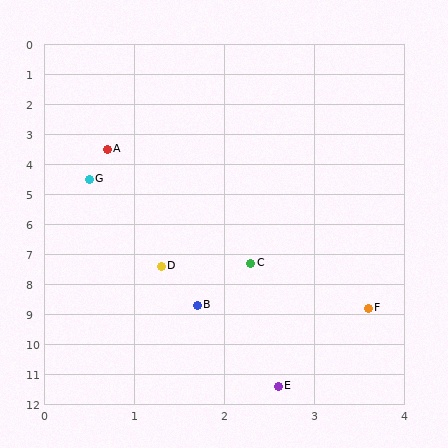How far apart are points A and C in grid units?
Points A and C are about 4.1 grid units apart.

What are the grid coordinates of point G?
Point G is at approximately (0.5, 4.5).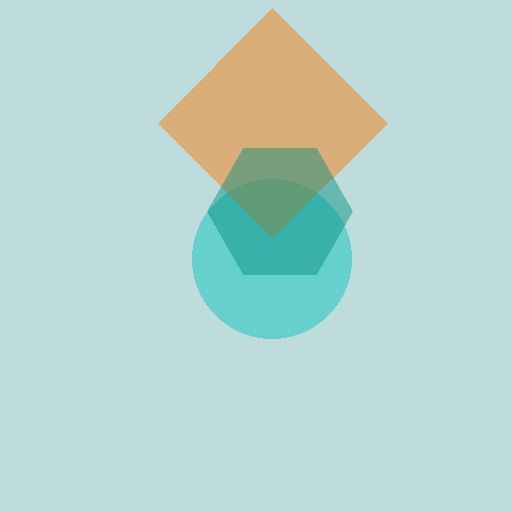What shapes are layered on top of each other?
The layered shapes are: a cyan circle, an orange diamond, a teal hexagon.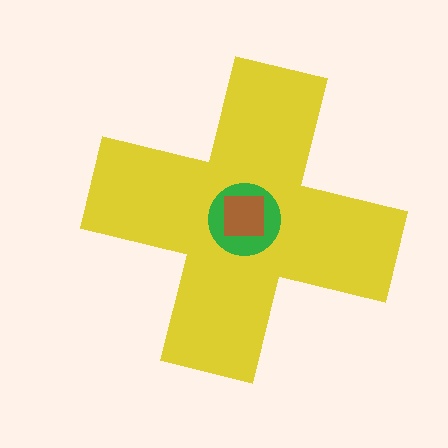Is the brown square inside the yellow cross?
Yes.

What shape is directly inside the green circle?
The brown square.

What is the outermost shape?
The yellow cross.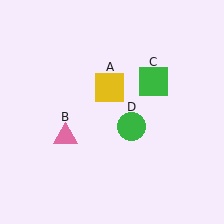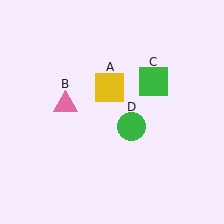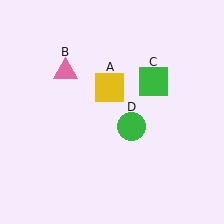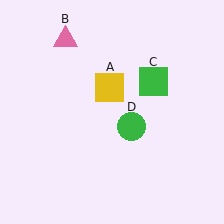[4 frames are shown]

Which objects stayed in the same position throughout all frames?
Yellow square (object A) and green square (object C) and green circle (object D) remained stationary.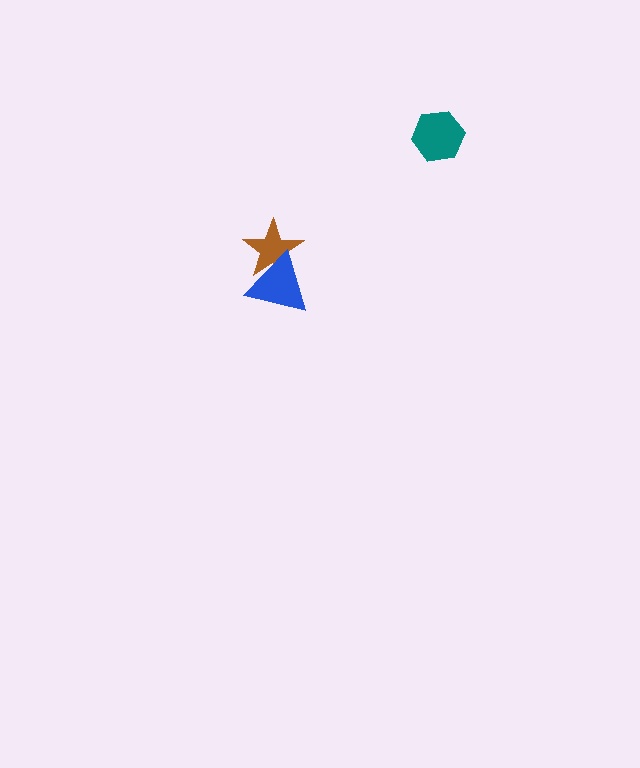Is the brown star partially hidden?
Yes, it is partially covered by another shape.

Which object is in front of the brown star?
The blue triangle is in front of the brown star.